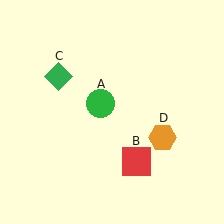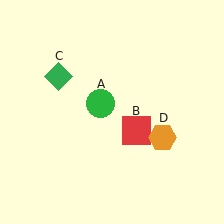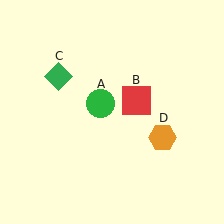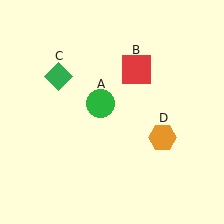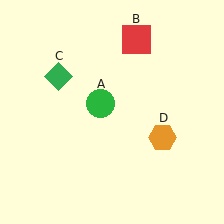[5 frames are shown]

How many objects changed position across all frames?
1 object changed position: red square (object B).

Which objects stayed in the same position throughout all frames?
Green circle (object A) and green diamond (object C) and orange hexagon (object D) remained stationary.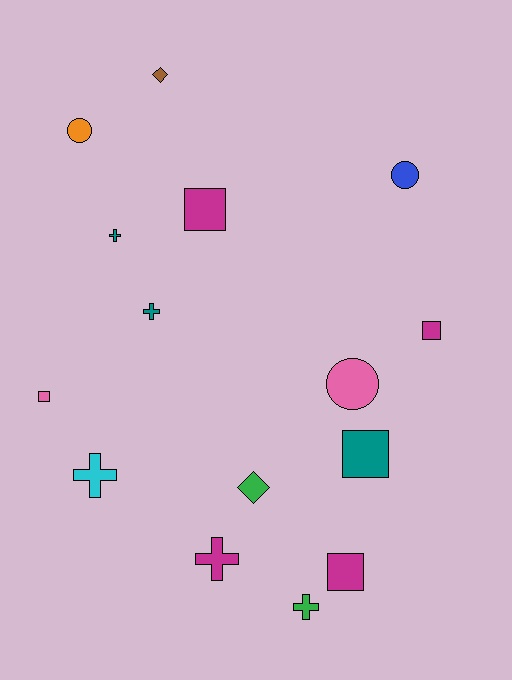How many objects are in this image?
There are 15 objects.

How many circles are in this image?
There are 3 circles.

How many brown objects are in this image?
There is 1 brown object.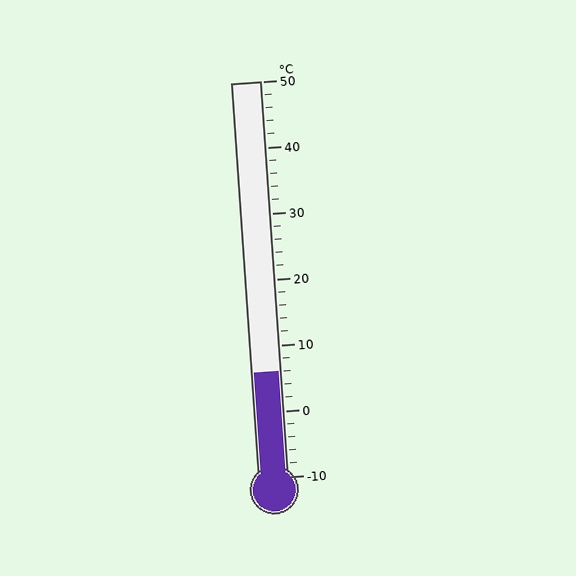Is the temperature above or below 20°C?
The temperature is below 20°C.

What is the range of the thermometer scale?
The thermometer scale ranges from -10°C to 50°C.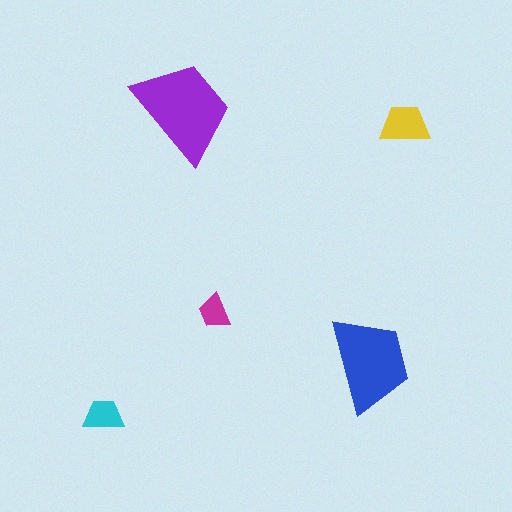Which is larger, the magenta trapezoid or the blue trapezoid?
The blue one.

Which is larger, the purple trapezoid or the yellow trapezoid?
The purple one.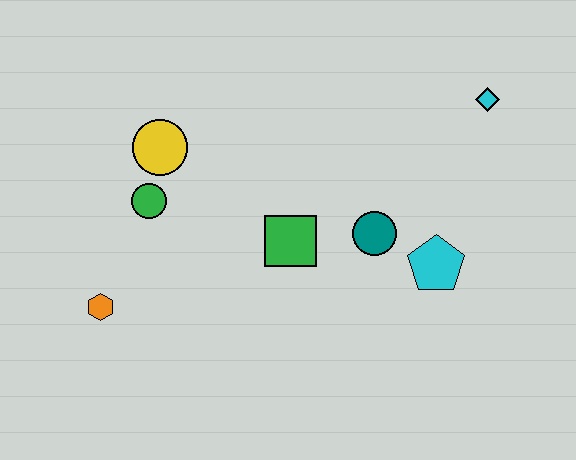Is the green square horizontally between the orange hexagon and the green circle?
No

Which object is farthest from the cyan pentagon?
The orange hexagon is farthest from the cyan pentagon.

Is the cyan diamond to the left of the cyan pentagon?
No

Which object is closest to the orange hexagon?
The green circle is closest to the orange hexagon.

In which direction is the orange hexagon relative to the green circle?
The orange hexagon is below the green circle.